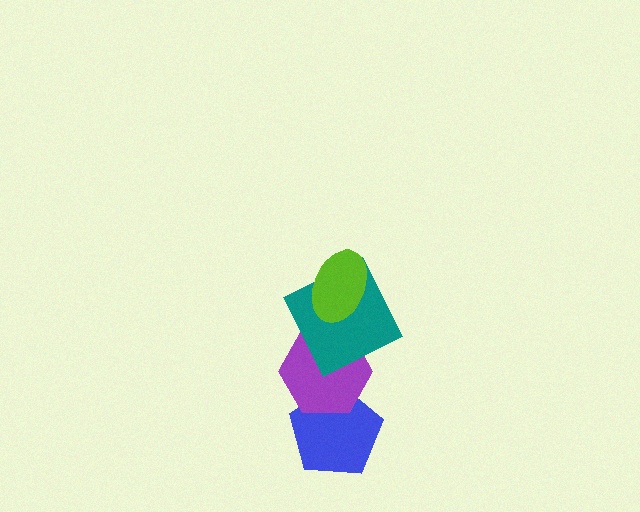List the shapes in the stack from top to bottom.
From top to bottom: the lime ellipse, the teal square, the purple hexagon, the blue pentagon.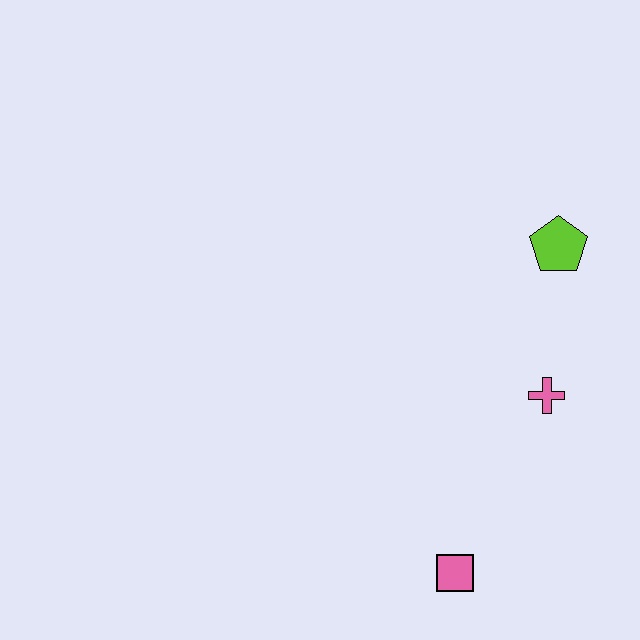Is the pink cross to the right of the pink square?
Yes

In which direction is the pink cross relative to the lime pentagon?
The pink cross is below the lime pentagon.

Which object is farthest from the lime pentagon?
The pink square is farthest from the lime pentagon.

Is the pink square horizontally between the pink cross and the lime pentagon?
No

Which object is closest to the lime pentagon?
The pink cross is closest to the lime pentagon.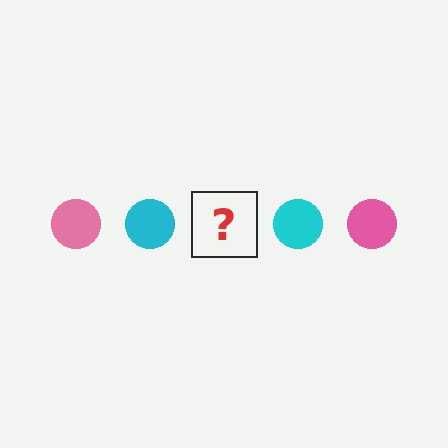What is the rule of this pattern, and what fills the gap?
The rule is that the pattern cycles through pink, cyan circles. The gap should be filled with a pink circle.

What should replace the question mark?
The question mark should be replaced with a pink circle.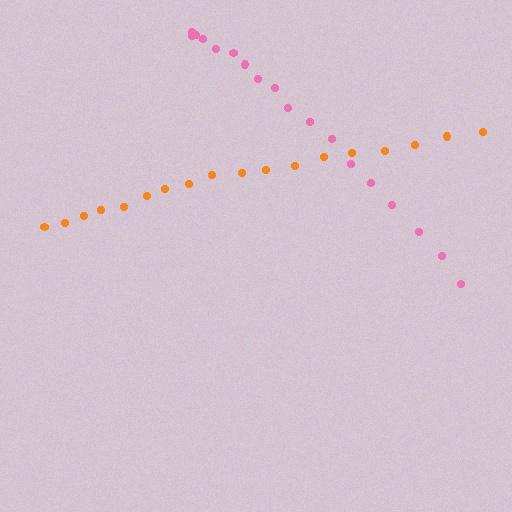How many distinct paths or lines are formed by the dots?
There are 2 distinct paths.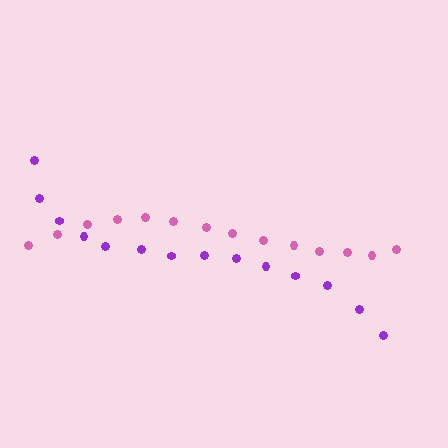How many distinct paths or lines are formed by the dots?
There are 2 distinct paths.